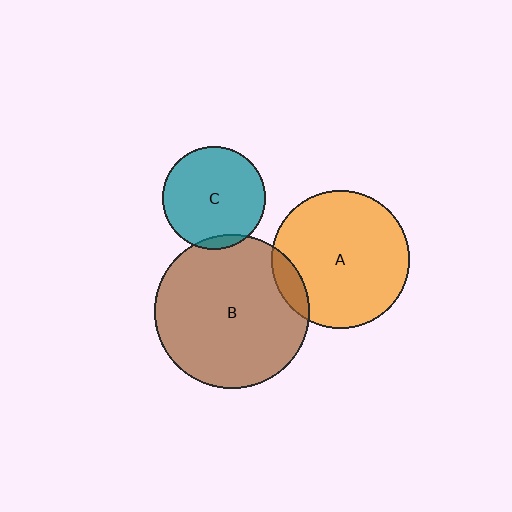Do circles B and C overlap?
Yes.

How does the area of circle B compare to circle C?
Approximately 2.2 times.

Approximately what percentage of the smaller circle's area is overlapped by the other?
Approximately 5%.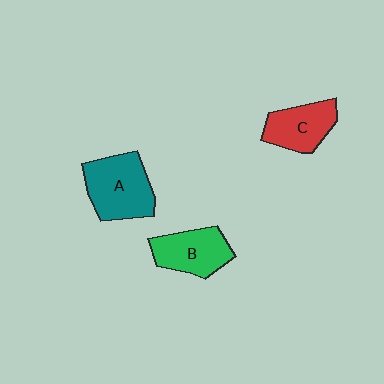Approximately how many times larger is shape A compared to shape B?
Approximately 1.3 times.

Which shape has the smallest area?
Shape C (red).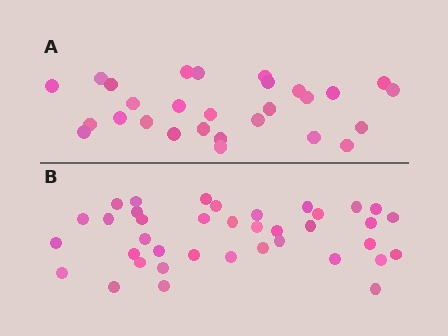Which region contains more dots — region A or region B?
Region B (the bottom region) has more dots.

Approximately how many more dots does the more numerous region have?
Region B has roughly 10 or so more dots than region A.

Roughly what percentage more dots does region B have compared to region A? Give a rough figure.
About 35% more.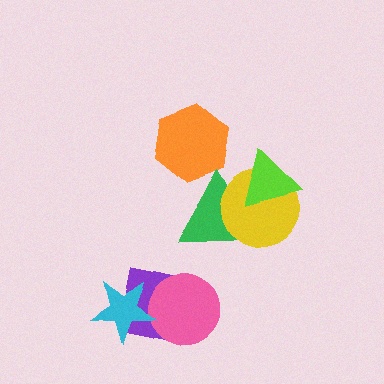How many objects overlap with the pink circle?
2 objects overlap with the pink circle.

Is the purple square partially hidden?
Yes, it is partially covered by another shape.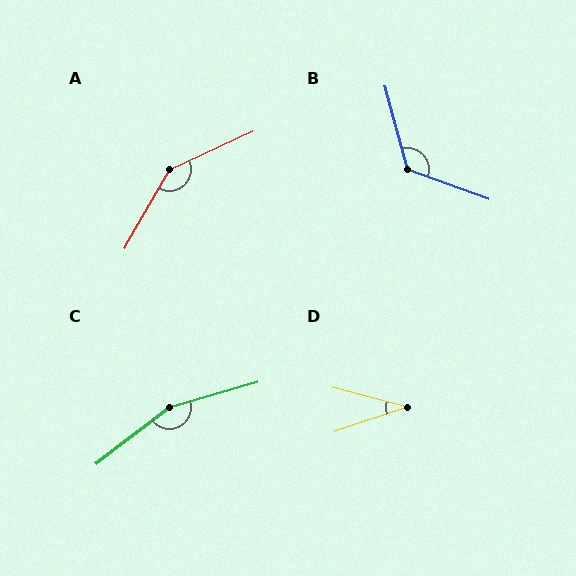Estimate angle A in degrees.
Approximately 144 degrees.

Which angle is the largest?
C, at approximately 158 degrees.